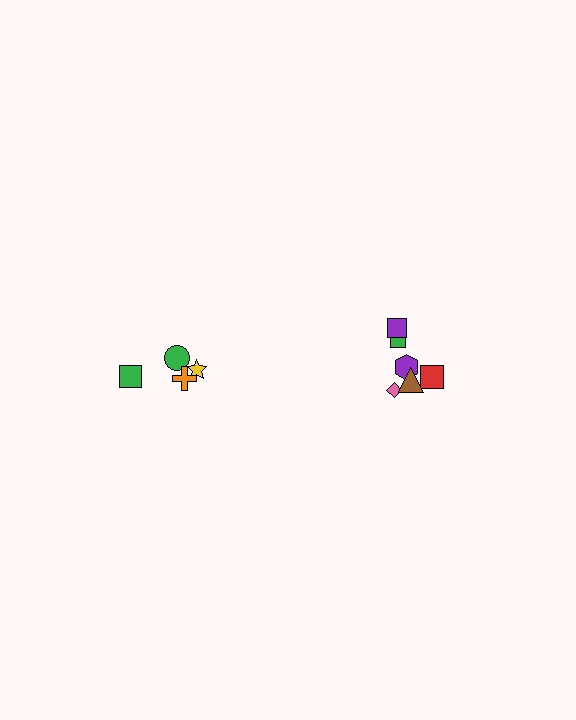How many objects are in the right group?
There are 6 objects.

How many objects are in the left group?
There are 4 objects.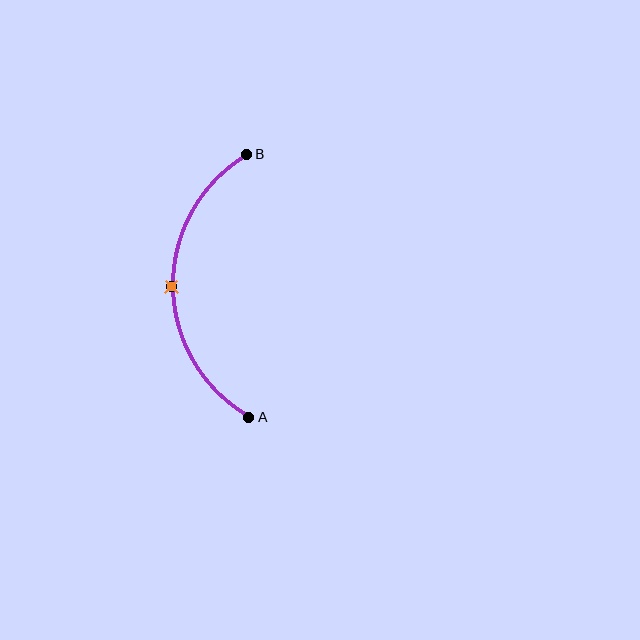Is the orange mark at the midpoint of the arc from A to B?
Yes. The orange mark lies on the arc at equal arc-length from both A and B — it is the arc midpoint.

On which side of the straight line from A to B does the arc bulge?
The arc bulges to the left of the straight line connecting A and B.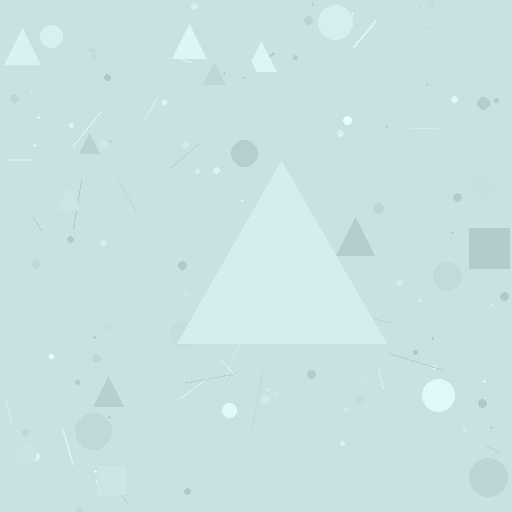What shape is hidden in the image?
A triangle is hidden in the image.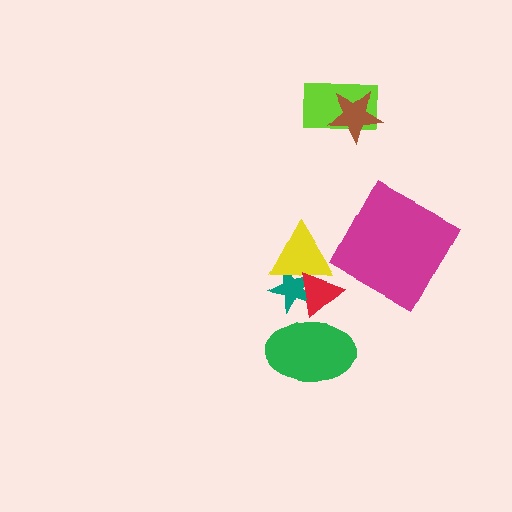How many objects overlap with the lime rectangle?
1 object overlaps with the lime rectangle.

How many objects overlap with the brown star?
1 object overlaps with the brown star.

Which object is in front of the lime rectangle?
The brown star is in front of the lime rectangle.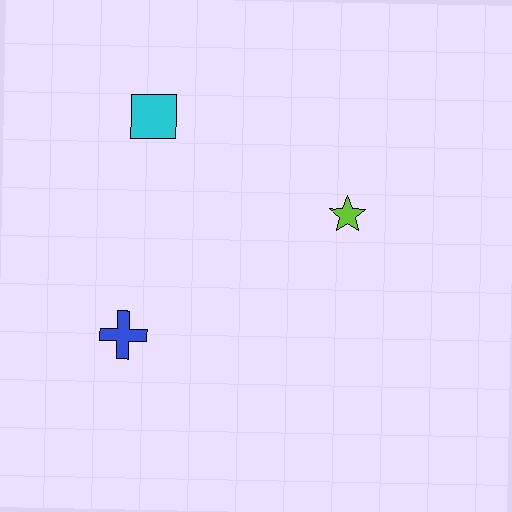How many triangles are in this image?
There are no triangles.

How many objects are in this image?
There are 3 objects.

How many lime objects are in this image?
There is 1 lime object.